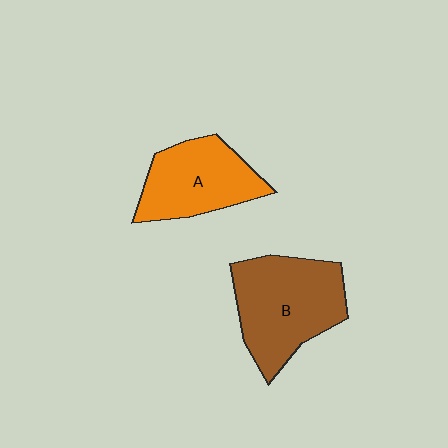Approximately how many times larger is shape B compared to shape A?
Approximately 1.3 times.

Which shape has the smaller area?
Shape A (orange).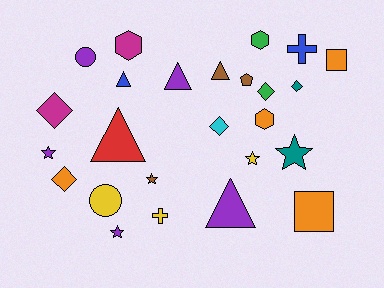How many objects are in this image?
There are 25 objects.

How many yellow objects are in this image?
There are 3 yellow objects.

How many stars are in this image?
There are 5 stars.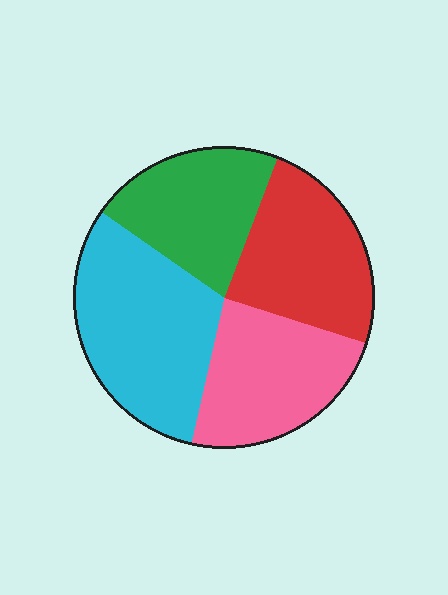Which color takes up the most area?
Cyan, at roughly 30%.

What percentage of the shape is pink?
Pink takes up about one quarter (1/4) of the shape.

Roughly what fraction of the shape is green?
Green covers around 20% of the shape.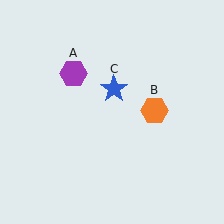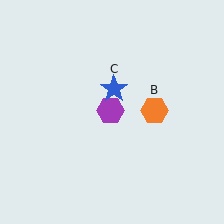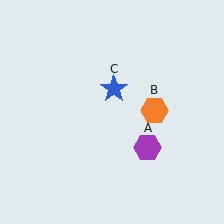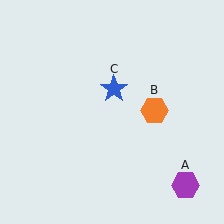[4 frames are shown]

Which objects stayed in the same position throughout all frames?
Orange hexagon (object B) and blue star (object C) remained stationary.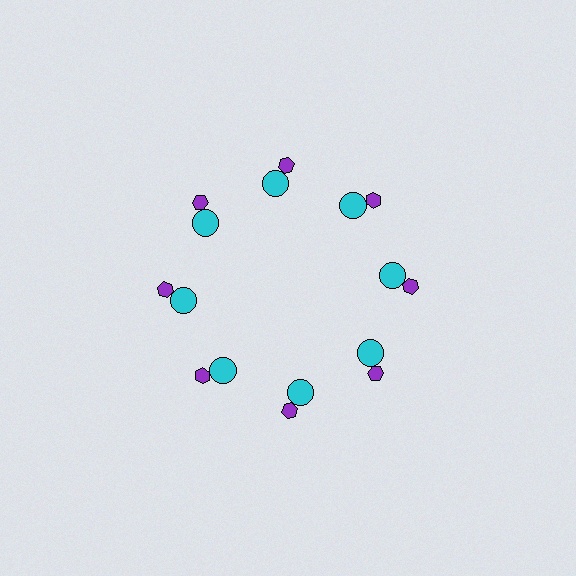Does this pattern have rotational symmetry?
Yes, this pattern has 8-fold rotational symmetry. It looks the same after rotating 45 degrees around the center.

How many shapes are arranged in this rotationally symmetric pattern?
There are 16 shapes, arranged in 8 groups of 2.